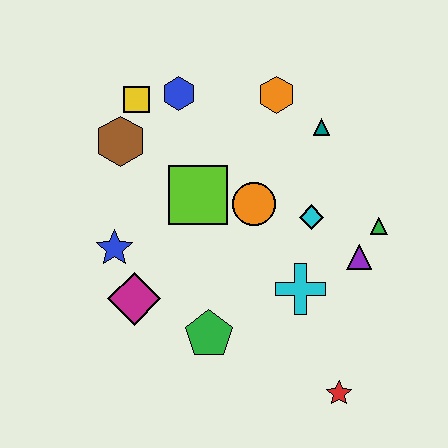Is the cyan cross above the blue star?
No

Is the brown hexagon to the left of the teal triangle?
Yes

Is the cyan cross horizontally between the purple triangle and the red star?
No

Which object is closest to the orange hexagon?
The teal triangle is closest to the orange hexagon.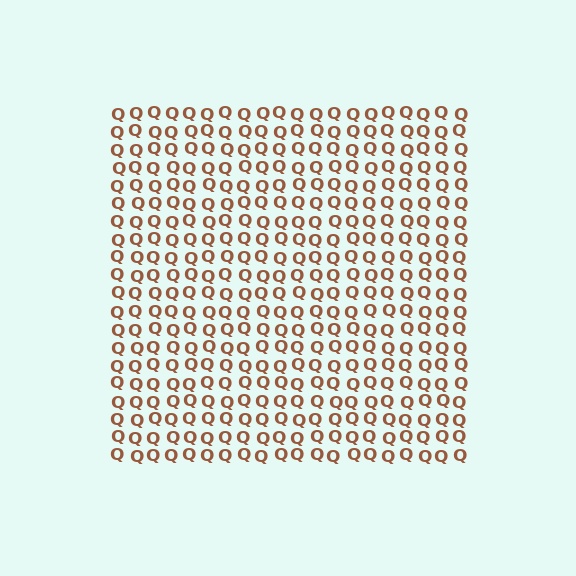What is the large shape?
The large shape is a square.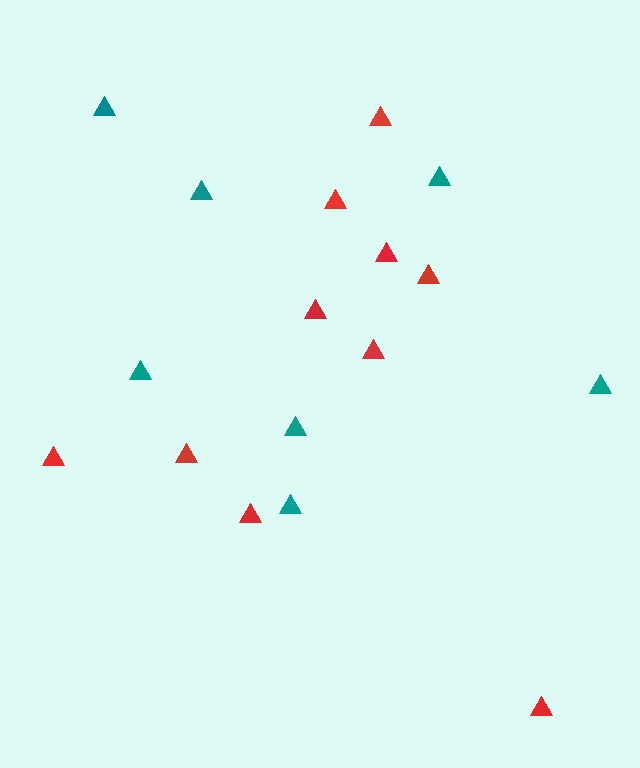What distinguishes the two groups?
There are 2 groups: one group of red triangles (10) and one group of teal triangles (7).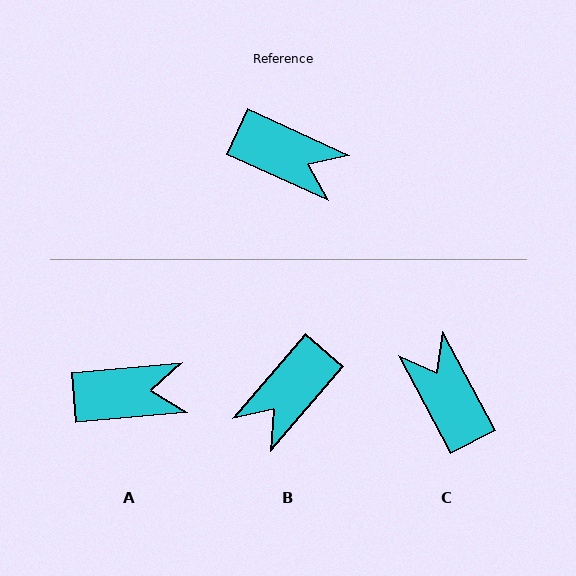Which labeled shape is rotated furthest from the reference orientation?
C, about 143 degrees away.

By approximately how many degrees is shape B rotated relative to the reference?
Approximately 106 degrees clockwise.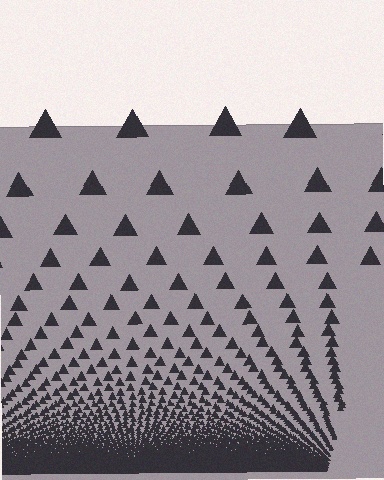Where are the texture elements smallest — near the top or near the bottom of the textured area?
Near the bottom.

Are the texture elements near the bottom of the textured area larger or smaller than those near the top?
Smaller. The gradient is inverted — elements near the bottom are smaller and denser.